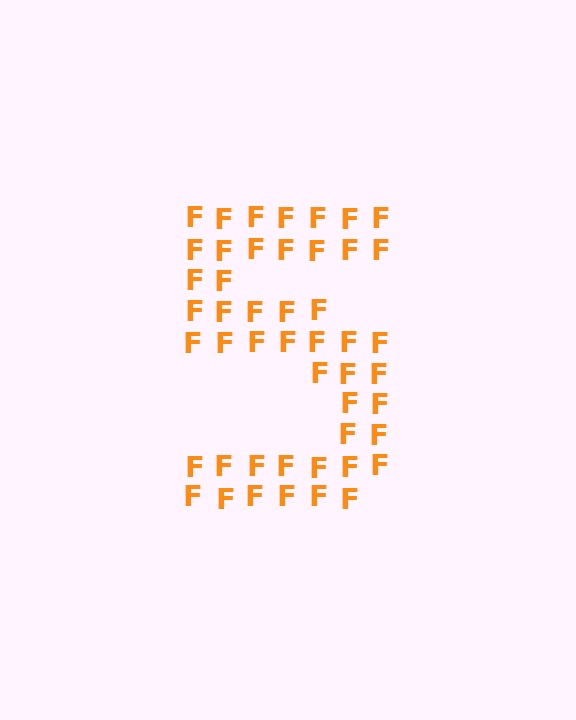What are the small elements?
The small elements are letter F's.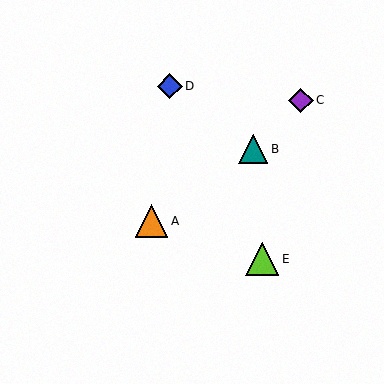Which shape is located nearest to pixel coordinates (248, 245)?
The lime triangle (labeled E) at (262, 259) is nearest to that location.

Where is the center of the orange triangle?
The center of the orange triangle is at (152, 221).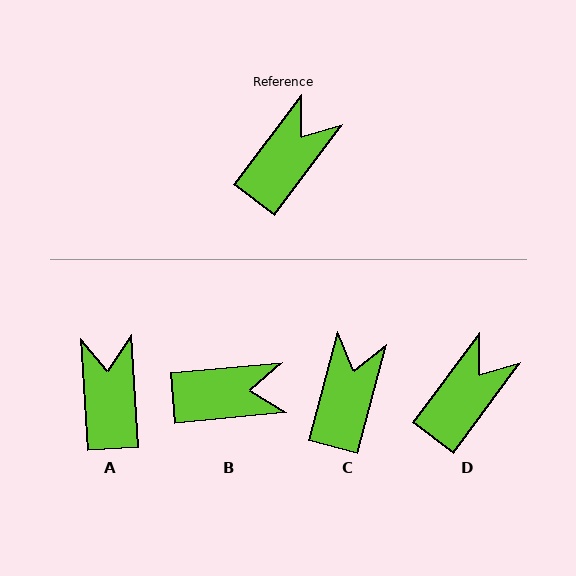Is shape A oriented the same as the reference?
No, it is off by about 41 degrees.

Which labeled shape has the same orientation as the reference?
D.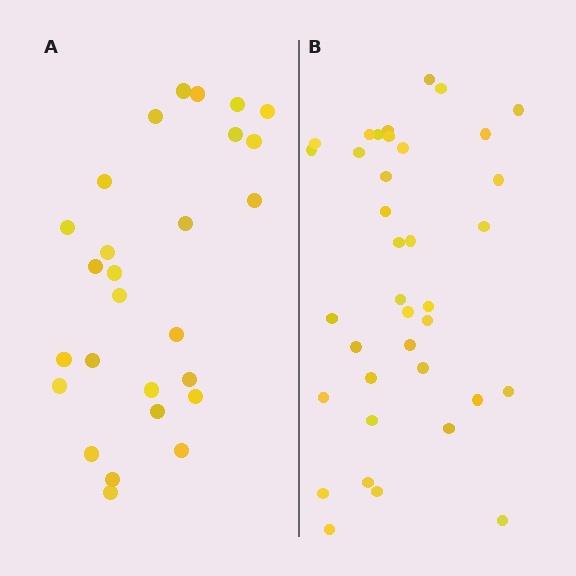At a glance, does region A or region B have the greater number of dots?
Region B (the right region) has more dots.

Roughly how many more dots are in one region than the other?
Region B has roughly 10 or so more dots than region A.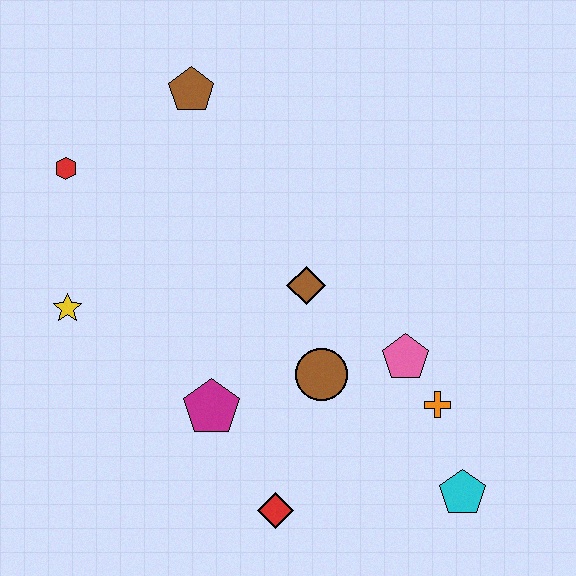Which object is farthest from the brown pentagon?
The cyan pentagon is farthest from the brown pentagon.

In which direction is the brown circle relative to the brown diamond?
The brown circle is below the brown diamond.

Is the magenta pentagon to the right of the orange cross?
No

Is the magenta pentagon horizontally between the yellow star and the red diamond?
Yes